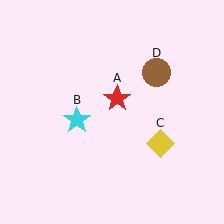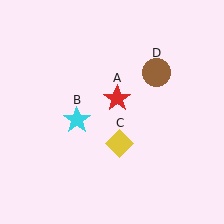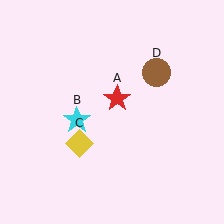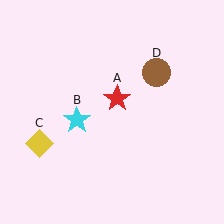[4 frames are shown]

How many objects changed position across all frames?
1 object changed position: yellow diamond (object C).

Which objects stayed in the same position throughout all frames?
Red star (object A) and cyan star (object B) and brown circle (object D) remained stationary.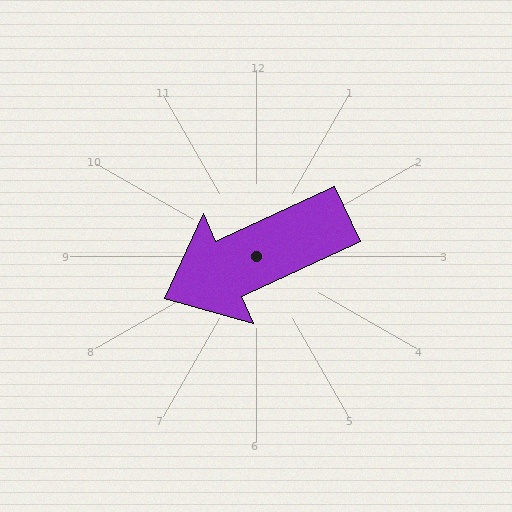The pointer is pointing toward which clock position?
Roughly 8 o'clock.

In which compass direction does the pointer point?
Southwest.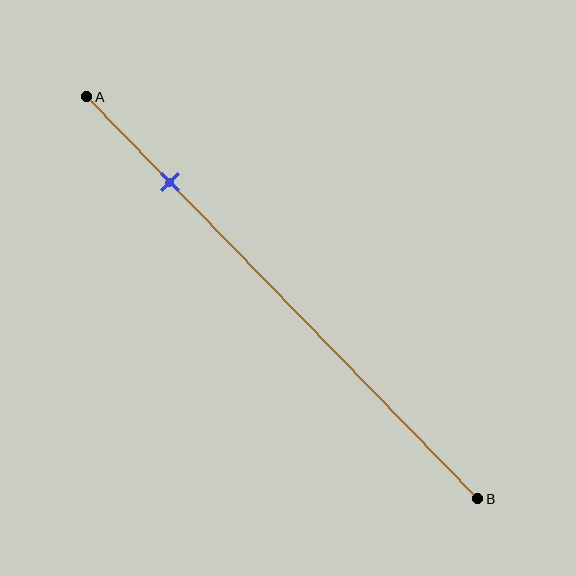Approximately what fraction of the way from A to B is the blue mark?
The blue mark is approximately 20% of the way from A to B.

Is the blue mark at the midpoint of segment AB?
No, the mark is at about 20% from A, not at the 50% midpoint.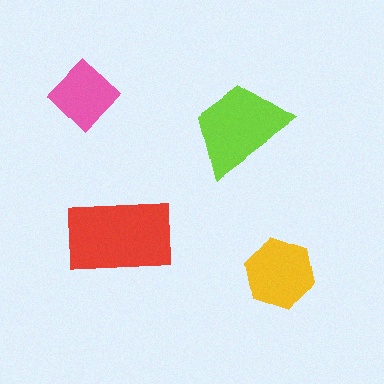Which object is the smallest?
The pink diamond.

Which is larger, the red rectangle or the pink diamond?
The red rectangle.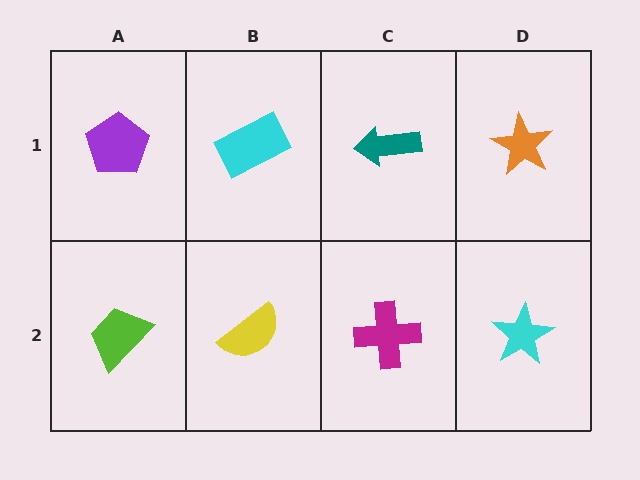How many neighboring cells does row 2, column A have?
2.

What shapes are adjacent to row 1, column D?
A cyan star (row 2, column D), a teal arrow (row 1, column C).